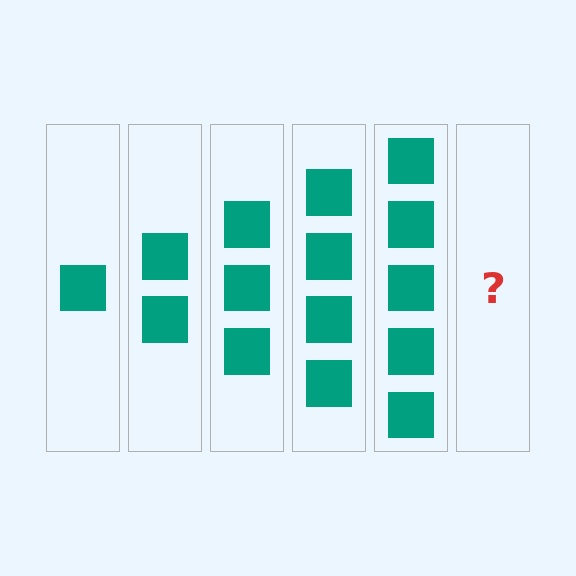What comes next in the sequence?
The next element should be 6 squares.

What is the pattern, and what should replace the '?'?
The pattern is that each step adds one more square. The '?' should be 6 squares.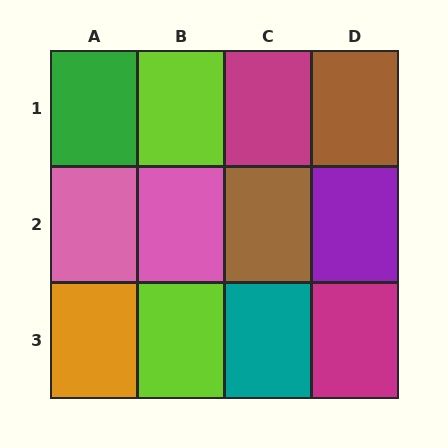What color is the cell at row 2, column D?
Purple.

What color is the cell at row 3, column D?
Magenta.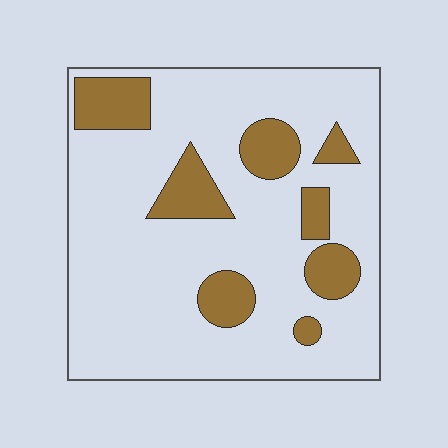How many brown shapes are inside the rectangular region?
8.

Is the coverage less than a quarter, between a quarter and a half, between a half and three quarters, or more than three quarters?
Less than a quarter.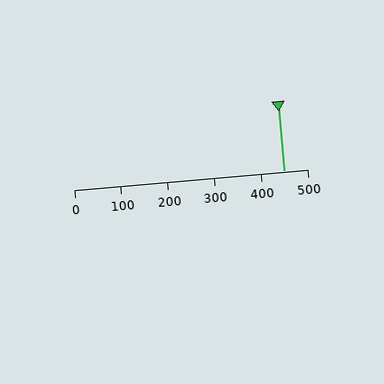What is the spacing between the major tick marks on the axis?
The major ticks are spaced 100 apart.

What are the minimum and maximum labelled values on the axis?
The axis runs from 0 to 500.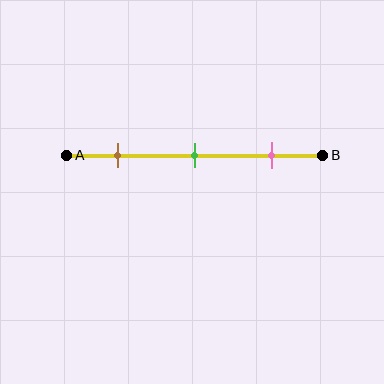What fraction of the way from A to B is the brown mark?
The brown mark is approximately 20% (0.2) of the way from A to B.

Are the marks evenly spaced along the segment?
Yes, the marks are approximately evenly spaced.